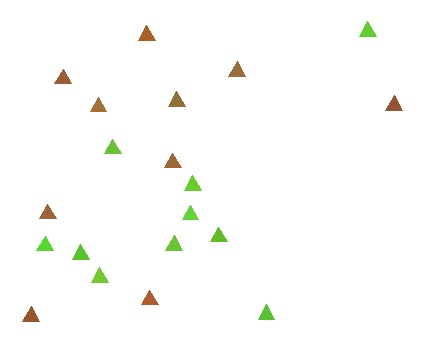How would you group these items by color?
There are 2 groups: one group of brown triangles (10) and one group of lime triangles (10).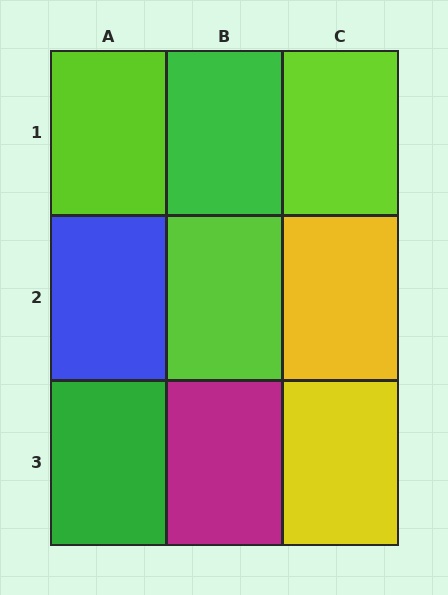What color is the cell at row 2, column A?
Blue.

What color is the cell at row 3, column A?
Green.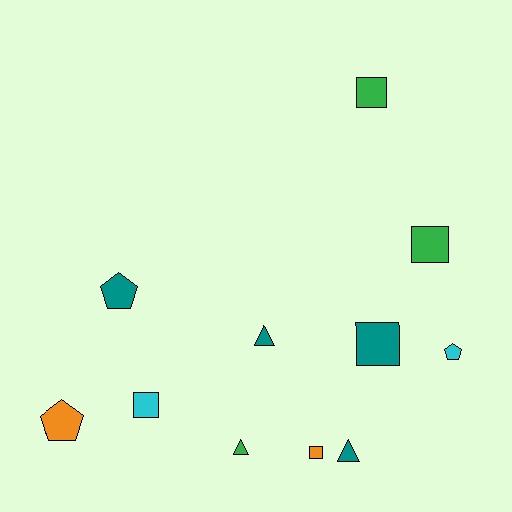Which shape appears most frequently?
Square, with 5 objects.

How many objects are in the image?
There are 11 objects.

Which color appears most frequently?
Teal, with 4 objects.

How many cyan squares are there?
There is 1 cyan square.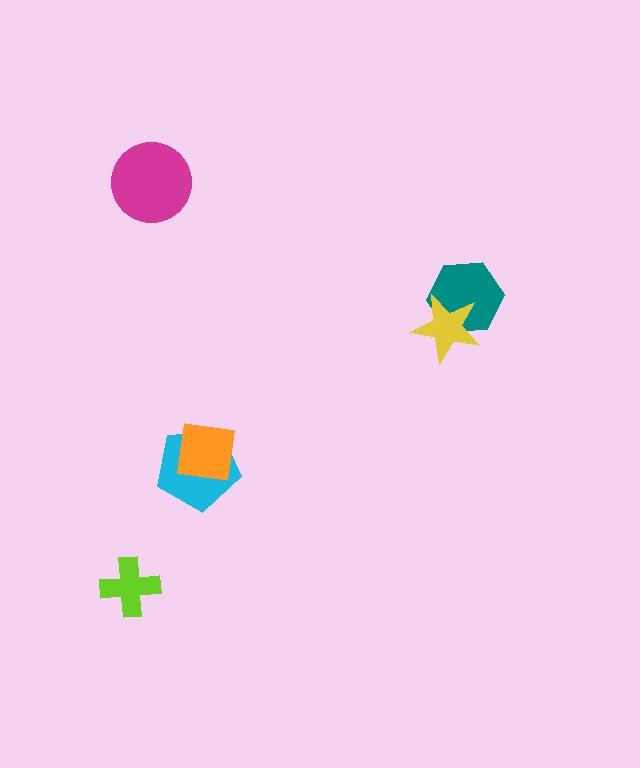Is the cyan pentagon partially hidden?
Yes, it is partially covered by another shape.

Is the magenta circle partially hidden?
No, no other shape covers it.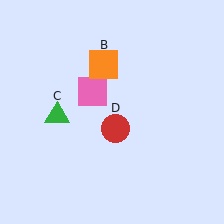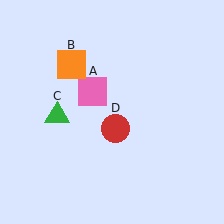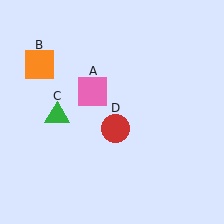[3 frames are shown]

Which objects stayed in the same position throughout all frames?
Pink square (object A) and green triangle (object C) and red circle (object D) remained stationary.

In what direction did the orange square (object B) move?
The orange square (object B) moved left.